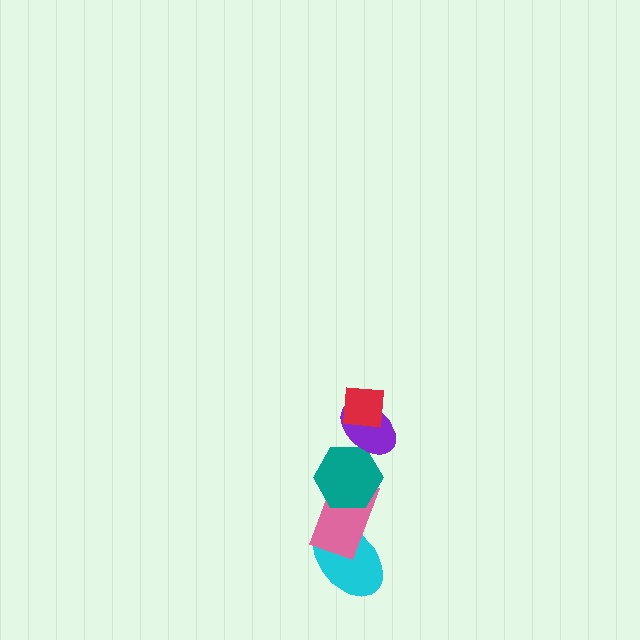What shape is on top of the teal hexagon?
The purple ellipse is on top of the teal hexagon.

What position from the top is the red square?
The red square is 1st from the top.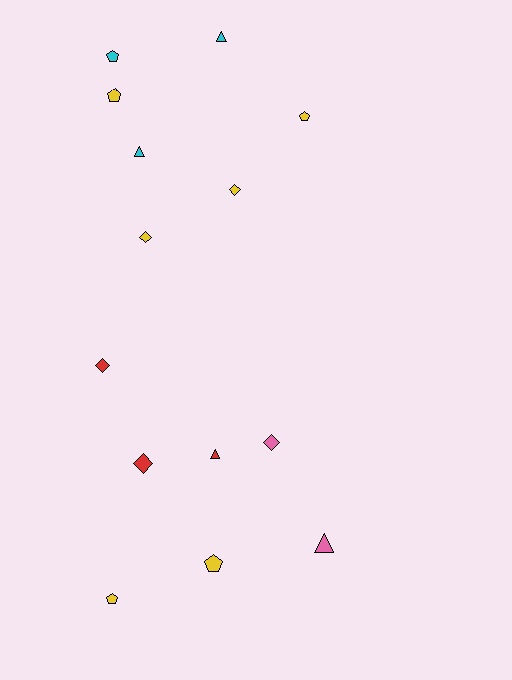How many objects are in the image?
There are 14 objects.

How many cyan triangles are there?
There are 2 cyan triangles.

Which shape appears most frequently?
Diamond, with 5 objects.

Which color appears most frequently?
Yellow, with 6 objects.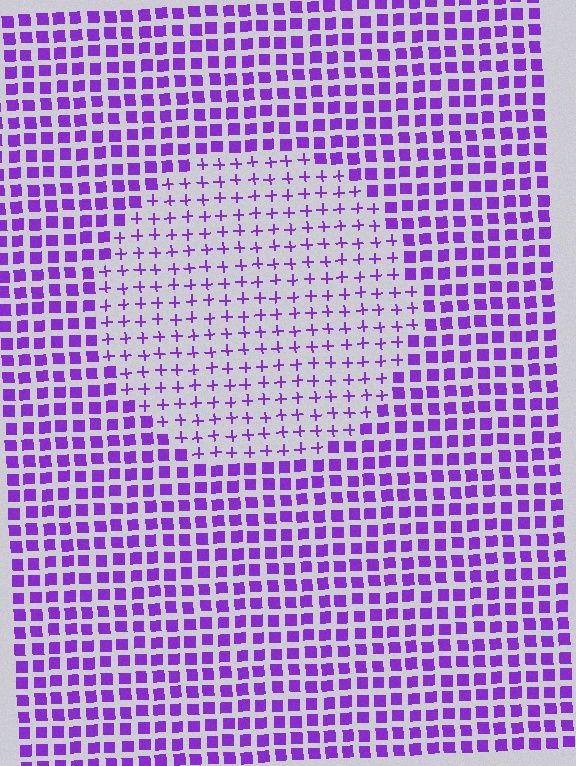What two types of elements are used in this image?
The image uses plus signs inside the circle region and squares outside it.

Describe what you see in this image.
The image is filled with small purple elements arranged in a uniform grid. A circle-shaped region contains plus signs, while the surrounding area contains squares. The boundary is defined purely by the change in element shape.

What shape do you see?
I see a circle.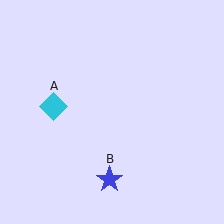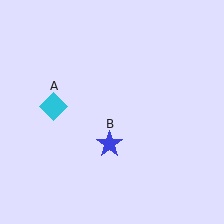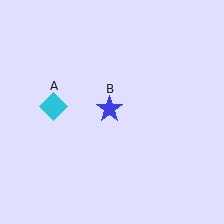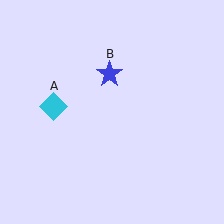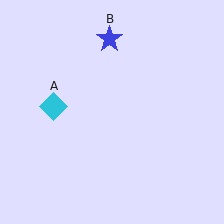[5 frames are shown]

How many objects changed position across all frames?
1 object changed position: blue star (object B).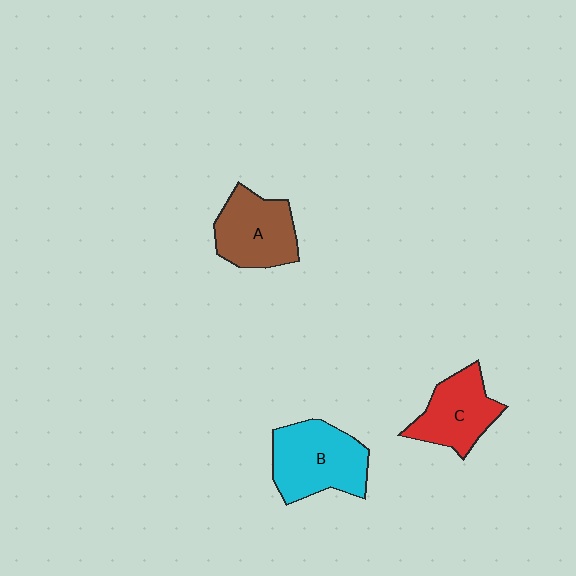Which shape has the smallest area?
Shape C (red).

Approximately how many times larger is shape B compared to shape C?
Approximately 1.3 times.